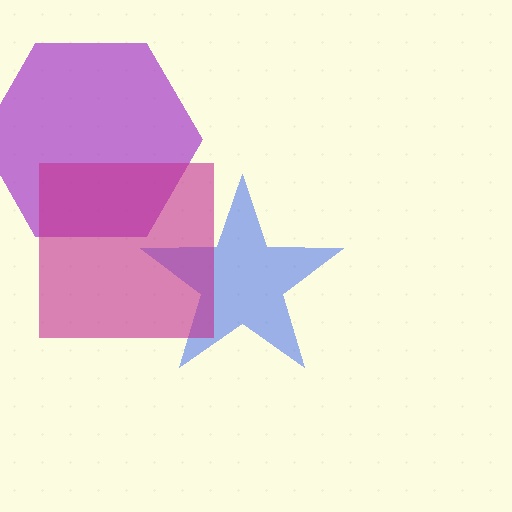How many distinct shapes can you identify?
There are 3 distinct shapes: a purple hexagon, a blue star, a magenta square.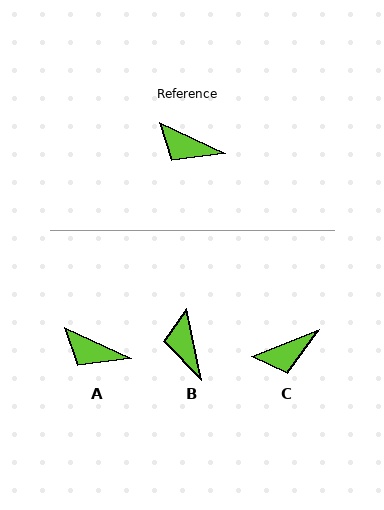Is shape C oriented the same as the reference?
No, it is off by about 47 degrees.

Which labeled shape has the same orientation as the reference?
A.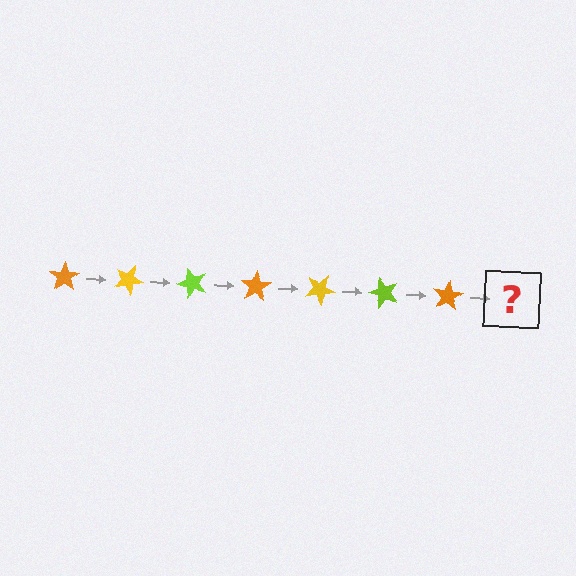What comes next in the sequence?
The next element should be a yellow star, rotated 175 degrees from the start.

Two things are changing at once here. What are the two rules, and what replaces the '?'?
The two rules are that it rotates 25 degrees each step and the color cycles through orange, yellow, and lime. The '?' should be a yellow star, rotated 175 degrees from the start.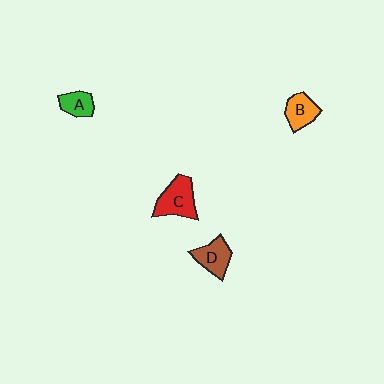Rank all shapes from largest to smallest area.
From largest to smallest: C (red), D (brown), B (orange), A (green).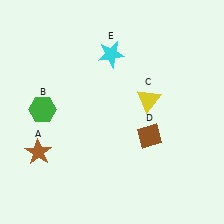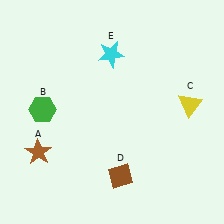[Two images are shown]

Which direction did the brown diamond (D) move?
The brown diamond (D) moved down.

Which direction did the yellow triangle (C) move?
The yellow triangle (C) moved right.